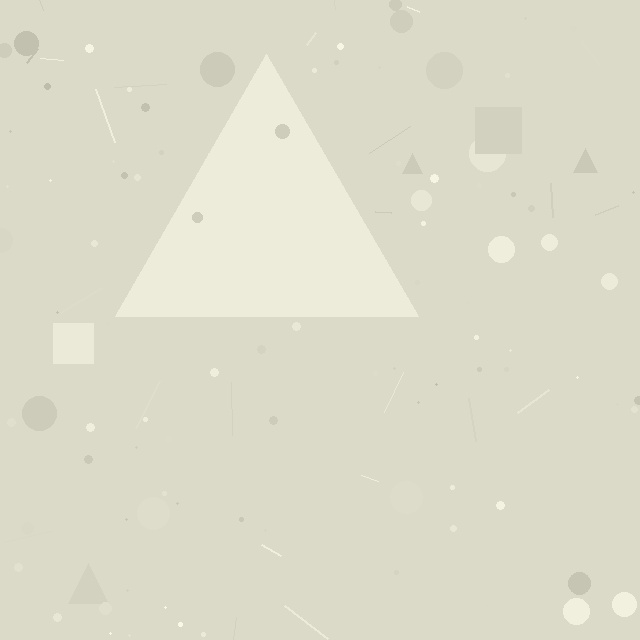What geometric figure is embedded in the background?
A triangle is embedded in the background.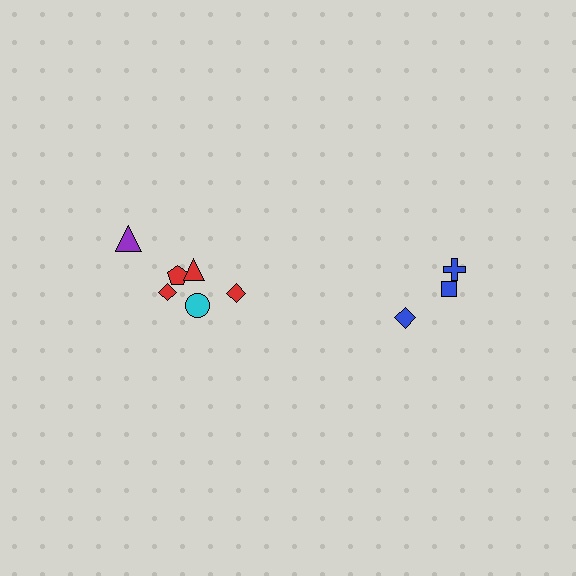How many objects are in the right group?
There are 3 objects.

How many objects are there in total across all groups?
There are 9 objects.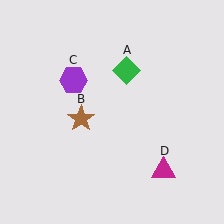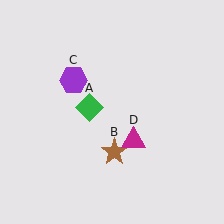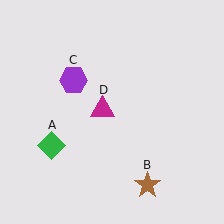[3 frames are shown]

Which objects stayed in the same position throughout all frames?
Purple hexagon (object C) remained stationary.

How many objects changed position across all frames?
3 objects changed position: green diamond (object A), brown star (object B), magenta triangle (object D).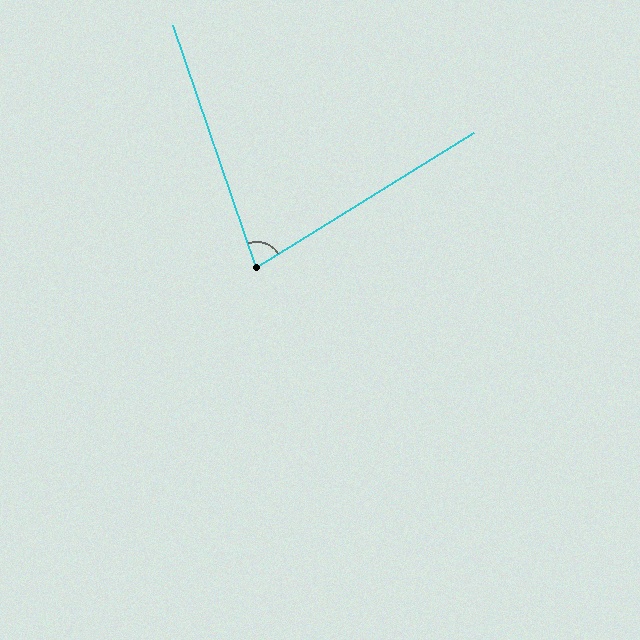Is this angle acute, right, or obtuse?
It is acute.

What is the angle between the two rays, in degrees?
Approximately 77 degrees.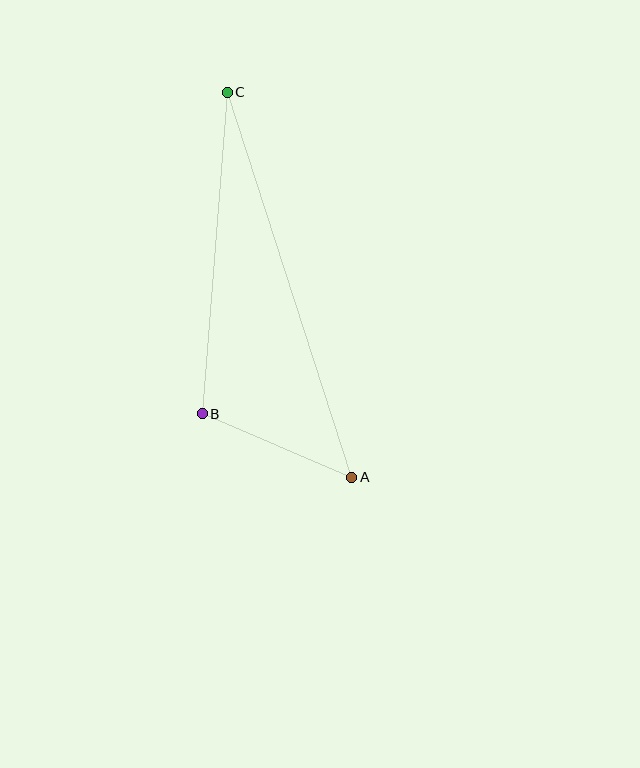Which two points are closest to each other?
Points A and B are closest to each other.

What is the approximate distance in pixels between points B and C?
The distance between B and C is approximately 322 pixels.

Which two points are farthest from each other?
Points A and C are farthest from each other.